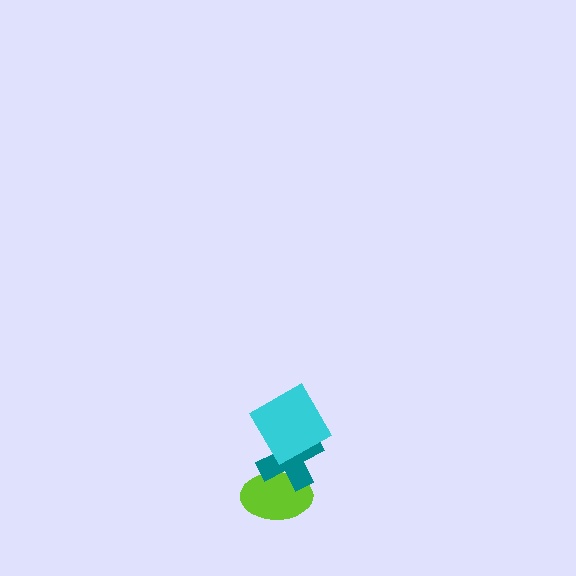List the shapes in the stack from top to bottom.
From top to bottom: the cyan square, the teal cross, the lime ellipse.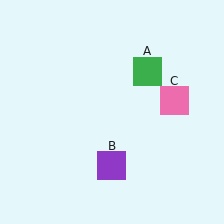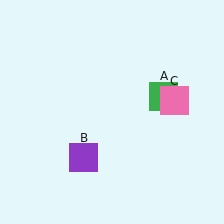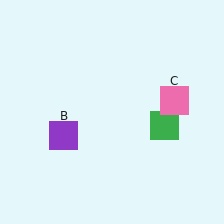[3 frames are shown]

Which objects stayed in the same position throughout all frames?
Pink square (object C) remained stationary.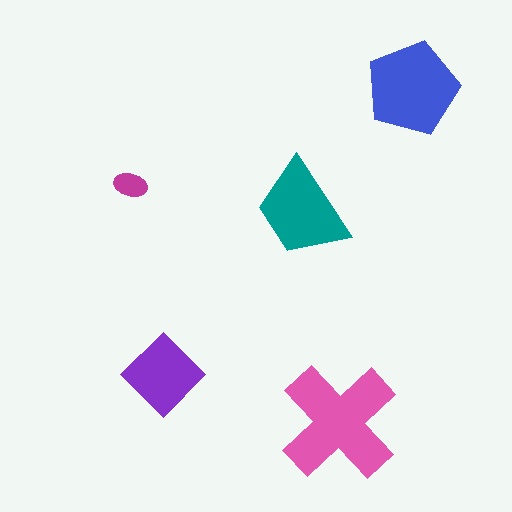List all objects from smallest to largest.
The magenta ellipse, the purple diamond, the teal trapezoid, the blue pentagon, the pink cross.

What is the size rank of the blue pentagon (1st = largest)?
2nd.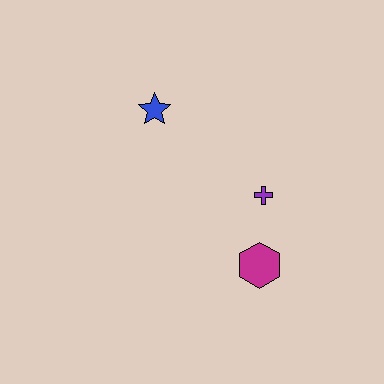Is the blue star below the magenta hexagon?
No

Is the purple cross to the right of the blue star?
Yes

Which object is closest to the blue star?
The purple cross is closest to the blue star.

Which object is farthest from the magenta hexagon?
The blue star is farthest from the magenta hexagon.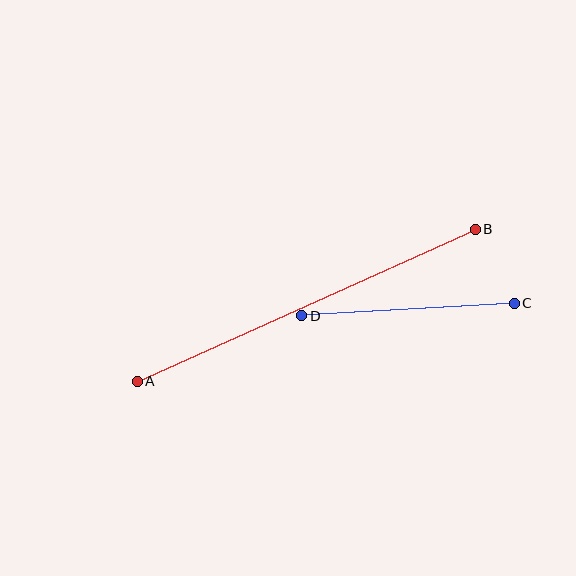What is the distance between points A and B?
The distance is approximately 370 pixels.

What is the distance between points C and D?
The distance is approximately 213 pixels.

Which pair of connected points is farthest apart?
Points A and B are farthest apart.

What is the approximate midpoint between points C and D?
The midpoint is at approximately (408, 310) pixels.